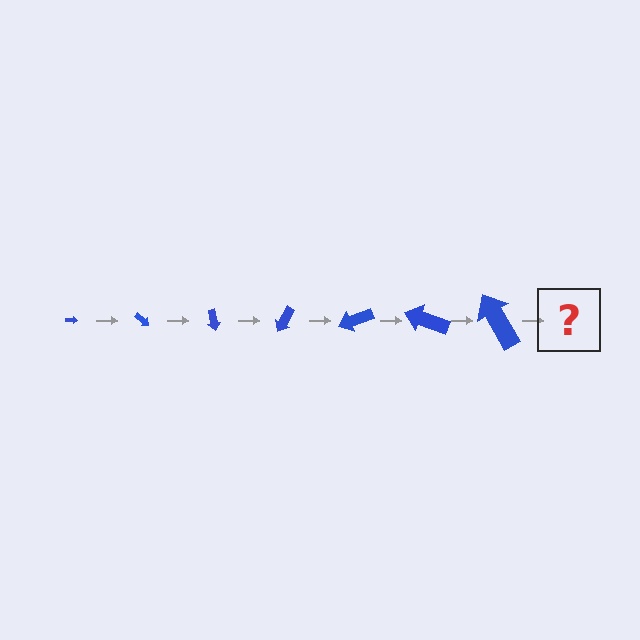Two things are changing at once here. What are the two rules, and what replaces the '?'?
The two rules are that the arrow grows larger each step and it rotates 40 degrees each step. The '?' should be an arrow, larger than the previous one and rotated 280 degrees from the start.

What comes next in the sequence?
The next element should be an arrow, larger than the previous one and rotated 280 degrees from the start.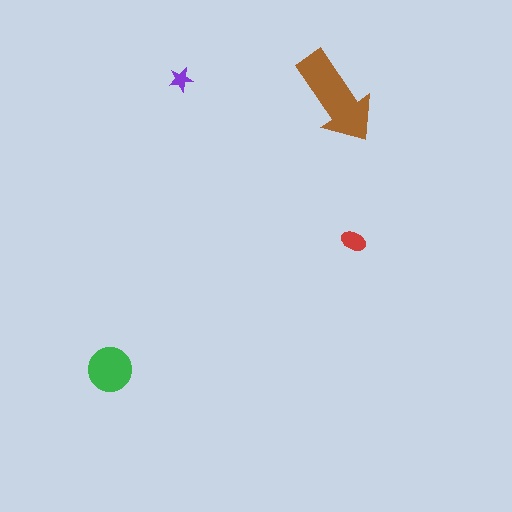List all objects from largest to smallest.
The brown arrow, the green circle, the red ellipse, the purple star.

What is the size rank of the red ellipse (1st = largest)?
3rd.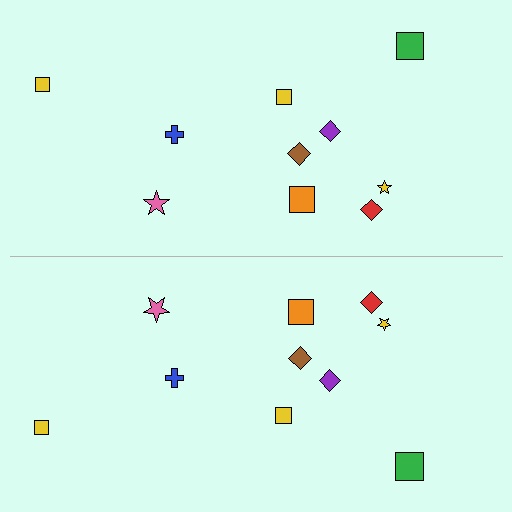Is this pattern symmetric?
Yes, this pattern has bilateral (reflection) symmetry.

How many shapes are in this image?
There are 20 shapes in this image.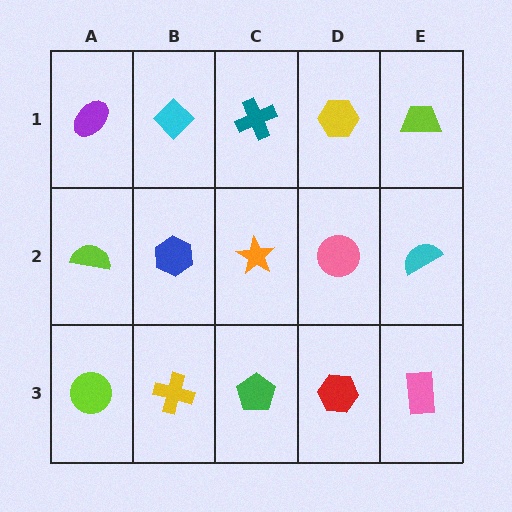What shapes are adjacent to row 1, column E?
A cyan semicircle (row 2, column E), a yellow hexagon (row 1, column D).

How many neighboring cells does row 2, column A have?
3.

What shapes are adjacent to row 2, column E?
A lime trapezoid (row 1, column E), a pink rectangle (row 3, column E), a pink circle (row 2, column D).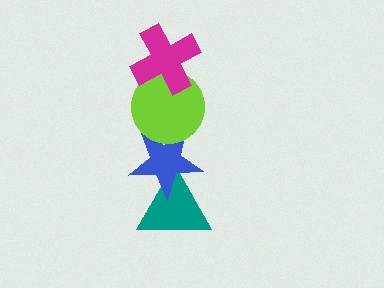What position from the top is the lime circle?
The lime circle is 2nd from the top.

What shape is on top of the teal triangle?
The blue star is on top of the teal triangle.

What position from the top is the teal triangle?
The teal triangle is 4th from the top.